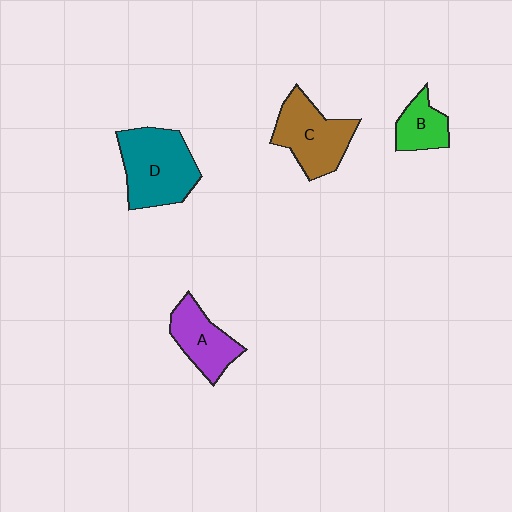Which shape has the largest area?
Shape D (teal).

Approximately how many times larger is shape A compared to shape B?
Approximately 1.4 times.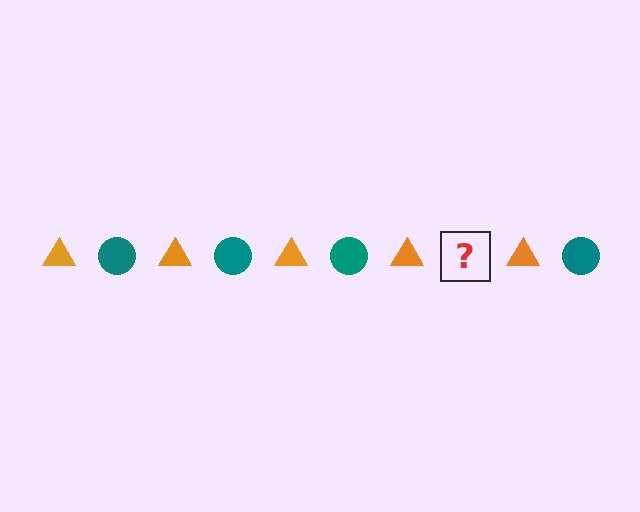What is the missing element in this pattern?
The missing element is a teal circle.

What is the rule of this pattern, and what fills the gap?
The rule is that the pattern alternates between orange triangle and teal circle. The gap should be filled with a teal circle.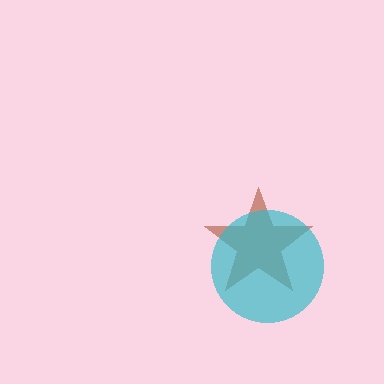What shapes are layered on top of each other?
The layered shapes are: a brown star, a cyan circle.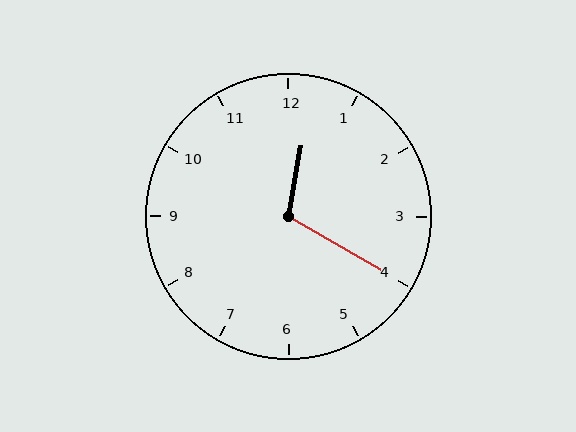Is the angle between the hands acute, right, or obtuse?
It is obtuse.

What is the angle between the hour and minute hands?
Approximately 110 degrees.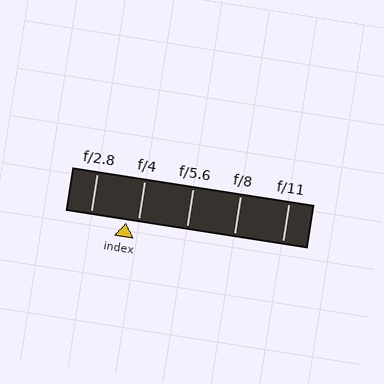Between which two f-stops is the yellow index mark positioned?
The index mark is between f/2.8 and f/4.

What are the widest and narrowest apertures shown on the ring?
The widest aperture shown is f/2.8 and the narrowest is f/11.